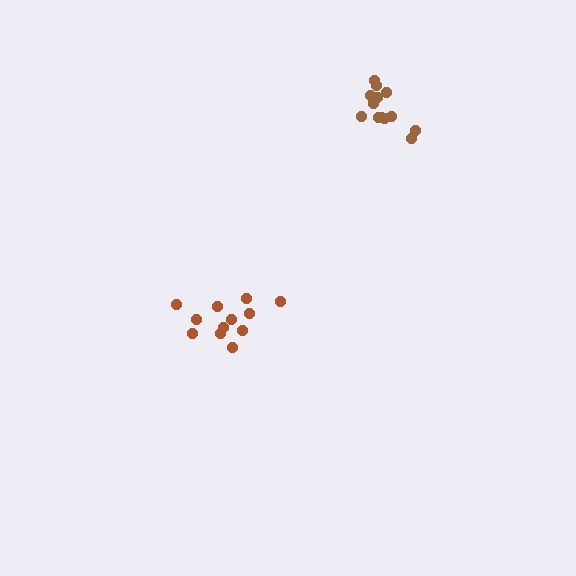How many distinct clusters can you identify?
There are 2 distinct clusters.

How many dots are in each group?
Group 1: 12 dots, Group 2: 14 dots (26 total).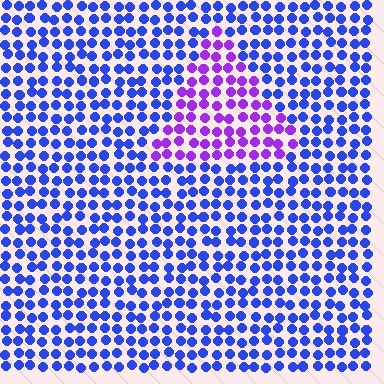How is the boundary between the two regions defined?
The boundary is defined purely by a slight shift in hue (about 46 degrees). Spacing, size, and orientation are identical on both sides.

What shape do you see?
I see a triangle.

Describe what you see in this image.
The image is filled with small blue elements in a uniform arrangement. A triangle-shaped region is visible where the elements are tinted to a slightly different hue, forming a subtle color boundary.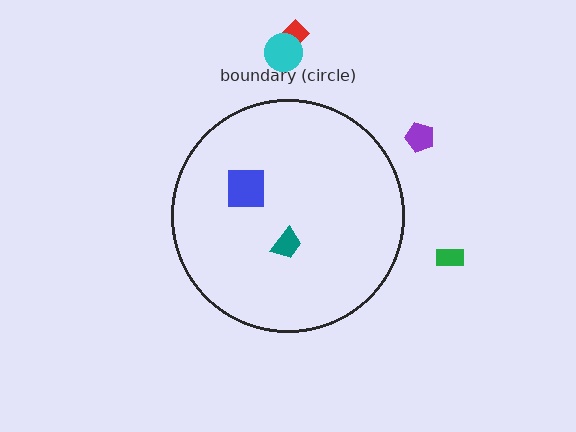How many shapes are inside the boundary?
2 inside, 4 outside.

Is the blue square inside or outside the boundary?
Inside.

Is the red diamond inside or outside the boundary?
Outside.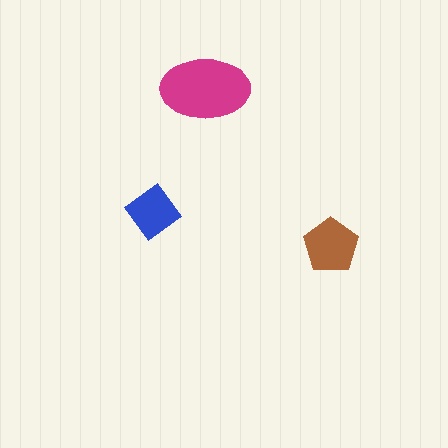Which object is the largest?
The magenta ellipse.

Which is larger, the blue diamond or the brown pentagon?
The brown pentagon.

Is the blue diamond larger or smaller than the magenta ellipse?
Smaller.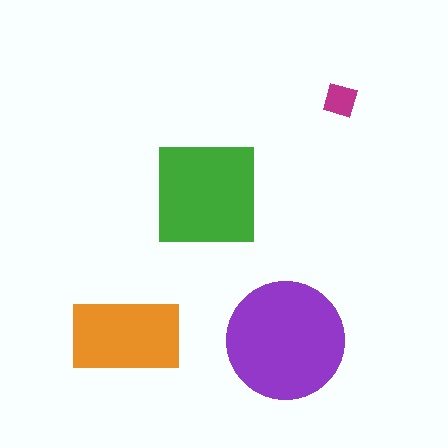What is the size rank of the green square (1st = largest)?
2nd.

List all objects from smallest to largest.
The magenta diamond, the orange rectangle, the green square, the purple circle.